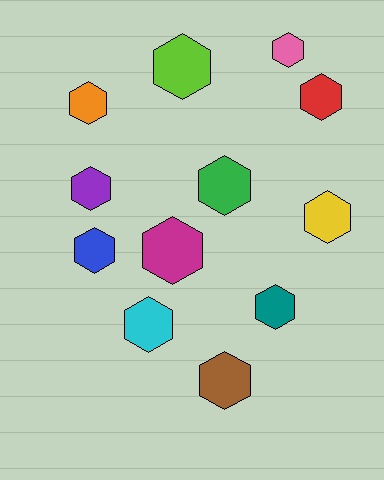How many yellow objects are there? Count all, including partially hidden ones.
There is 1 yellow object.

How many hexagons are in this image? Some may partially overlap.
There are 12 hexagons.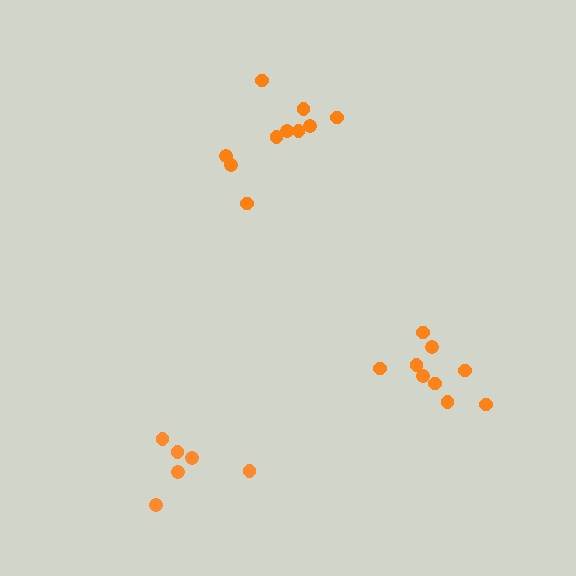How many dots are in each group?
Group 1: 11 dots, Group 2: 6 dots, Group 3: 9 dots (26 total).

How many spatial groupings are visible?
There are 3 spatial groupings.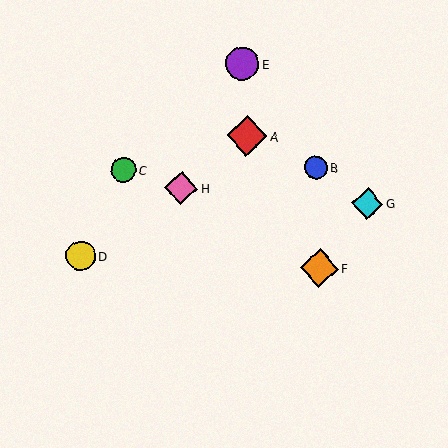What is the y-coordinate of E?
Object E is at y≈64.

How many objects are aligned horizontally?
2 objects (D, F) are aligned horizontally.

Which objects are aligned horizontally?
Objects D, F are aligned horizontally.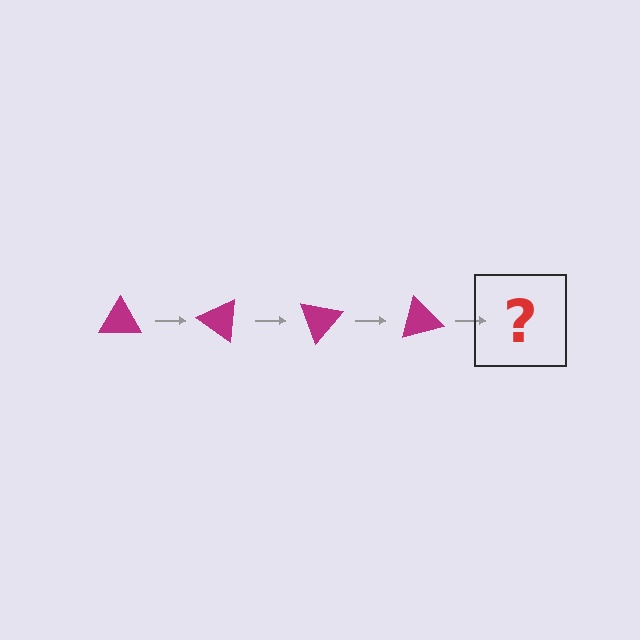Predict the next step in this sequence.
The next step is a magenta triangle rotated 140 degrees.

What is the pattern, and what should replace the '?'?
The pattern is that the triangle rotates 35 degrees each step. The '?' should be a magenta triangle rotated 140 degrees.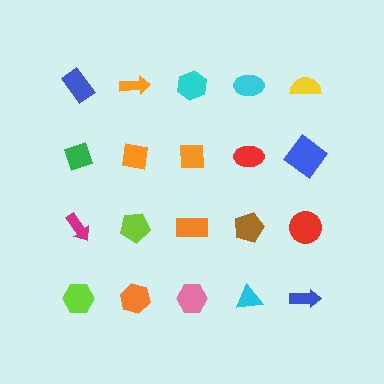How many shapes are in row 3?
5 shapes.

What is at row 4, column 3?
A pink hexagon.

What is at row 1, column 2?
An orange arrow.